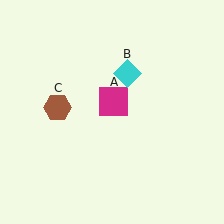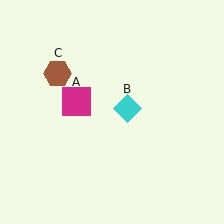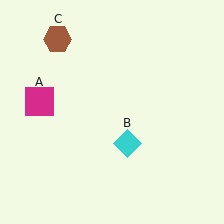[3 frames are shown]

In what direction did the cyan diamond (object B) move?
The cyan diamond (object B) moved down.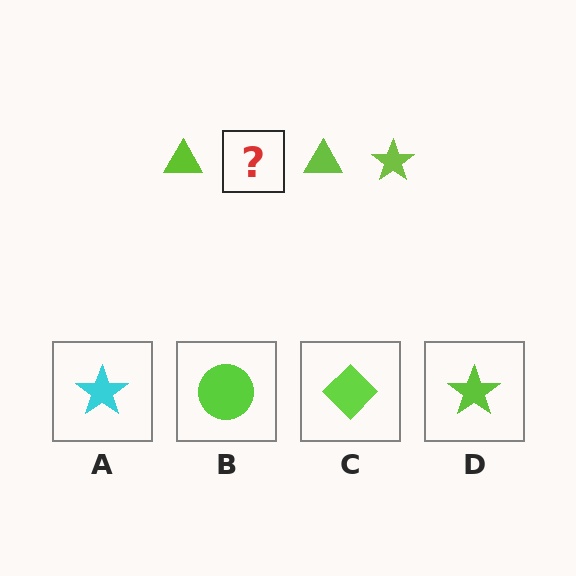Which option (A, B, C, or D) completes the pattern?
D.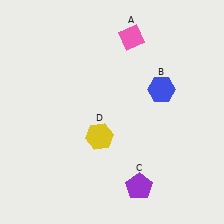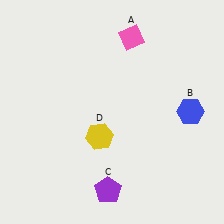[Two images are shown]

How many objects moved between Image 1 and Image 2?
2 objects moved between the two images.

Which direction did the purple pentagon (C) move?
The purple pentagon (C) moved left.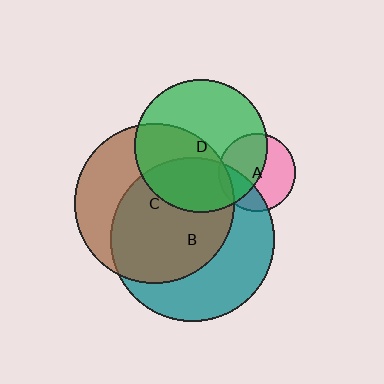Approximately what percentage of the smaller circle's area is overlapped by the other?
Approximately 30%.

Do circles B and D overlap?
Yes.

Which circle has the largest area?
Circle B (teal).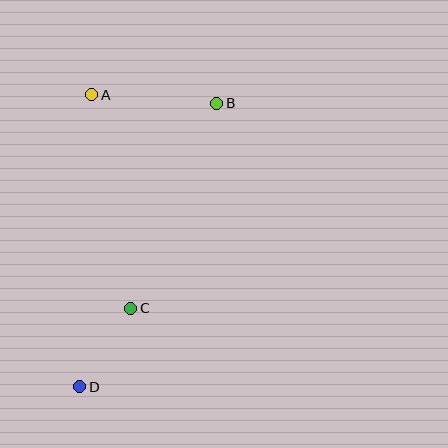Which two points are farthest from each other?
Points B and D are farthest from each other.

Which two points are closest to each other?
Points C and D are closest to each other.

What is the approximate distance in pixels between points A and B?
The distance between A and B is approximately 126 pixels.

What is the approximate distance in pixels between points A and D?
The distance between A and D is approximately 292 pixels.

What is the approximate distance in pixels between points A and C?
The distance between A and C is approximately 217 pixels.